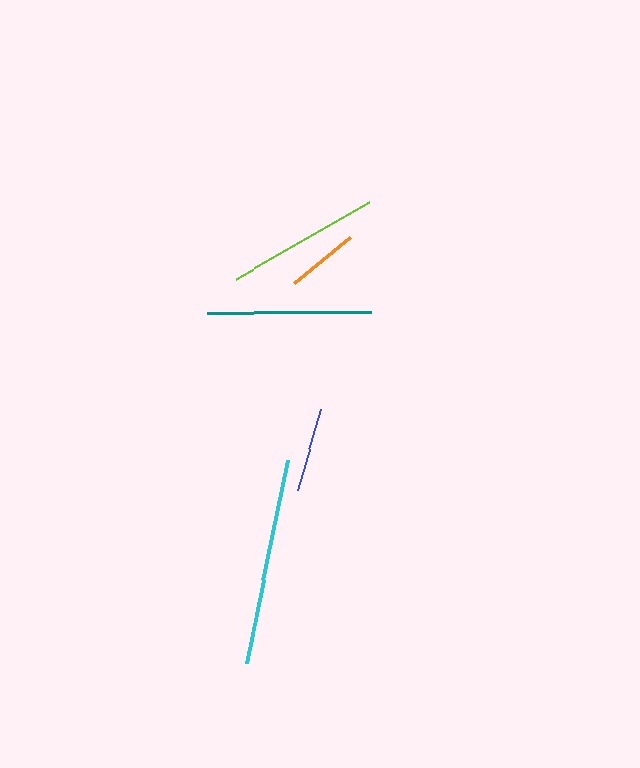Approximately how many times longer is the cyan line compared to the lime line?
The cyan line is approximately 1.3 times the length of the lime line.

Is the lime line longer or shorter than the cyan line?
The cyan line is longer than the lime line.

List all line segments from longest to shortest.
From longest to shortest: cyan, teal, lime, blue, orange.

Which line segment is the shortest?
The orange line is the shortest at approximately 72 pixels.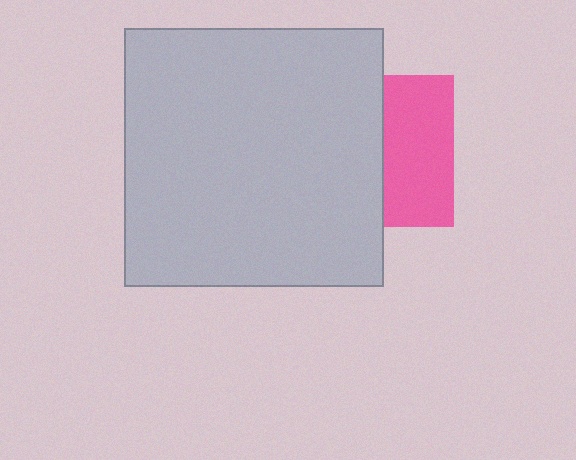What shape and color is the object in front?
The object in front is a light gray square.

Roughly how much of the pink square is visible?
About half of it is visible (roughly 46%).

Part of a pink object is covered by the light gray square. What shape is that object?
It is a square.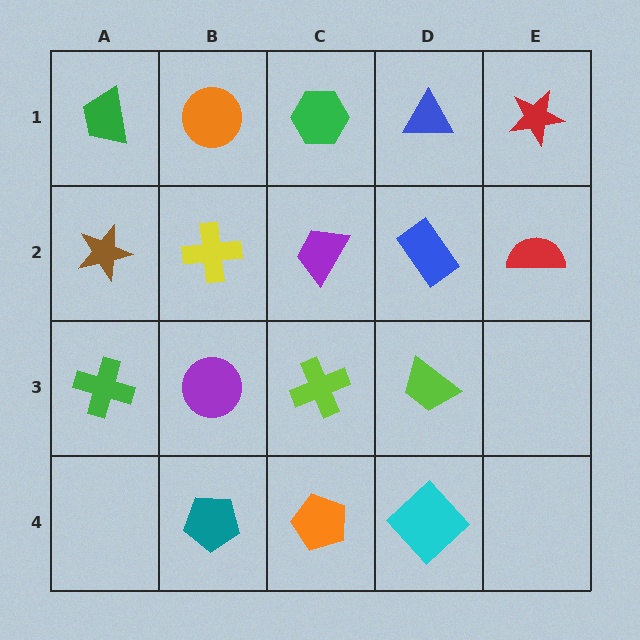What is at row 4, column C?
An orange pentagon.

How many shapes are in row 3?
4 shapes.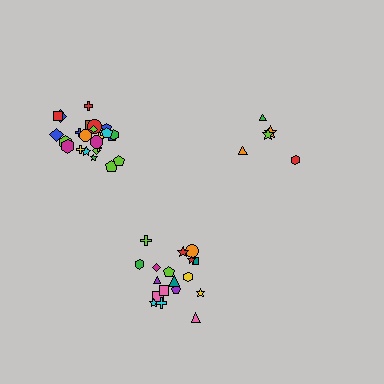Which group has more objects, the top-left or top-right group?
The top-left group.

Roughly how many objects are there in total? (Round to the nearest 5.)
Roughly 50 objects in total.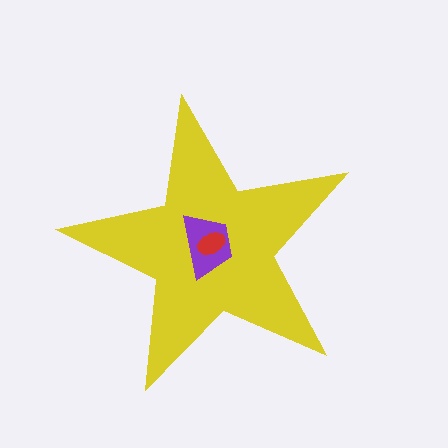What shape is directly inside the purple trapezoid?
The red ellipse.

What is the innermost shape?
The red ellipse.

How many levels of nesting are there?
3.